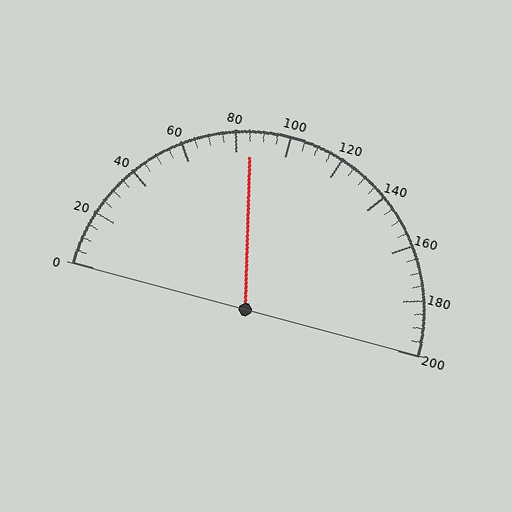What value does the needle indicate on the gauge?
The needle indicates approximately 85.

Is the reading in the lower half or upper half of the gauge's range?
The reading is in the lower half of the range (0 to 200).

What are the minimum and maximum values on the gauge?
The gauge ranges from 0 to 200.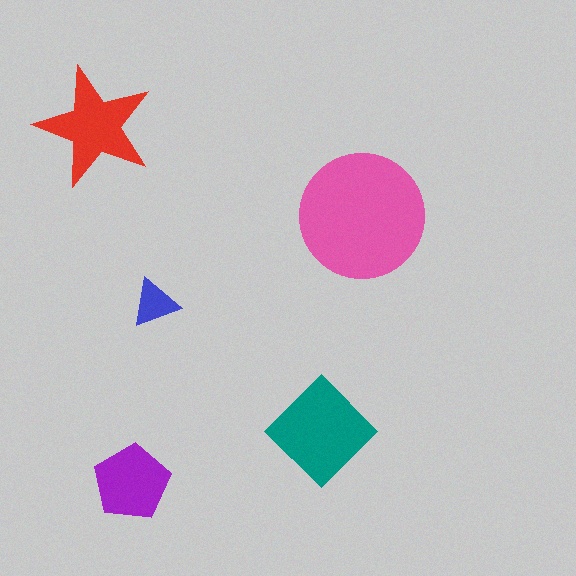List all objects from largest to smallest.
The pink circle, the teal diamond, the red star, the purple pentagon, the blue triangle.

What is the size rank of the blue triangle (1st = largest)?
5th.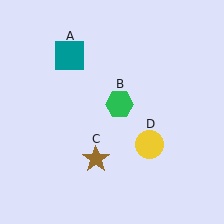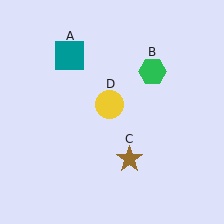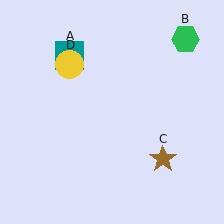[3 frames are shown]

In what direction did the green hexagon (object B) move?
The green hexagon (object B) moved up and to the right.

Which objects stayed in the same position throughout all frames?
Teal square (object A) remained stationary.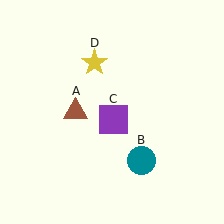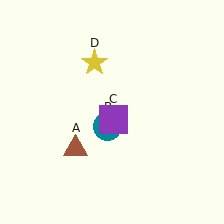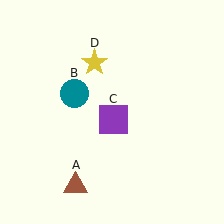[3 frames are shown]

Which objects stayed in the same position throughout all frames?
Purple square (object C) and yellow star (object D) remained stationary.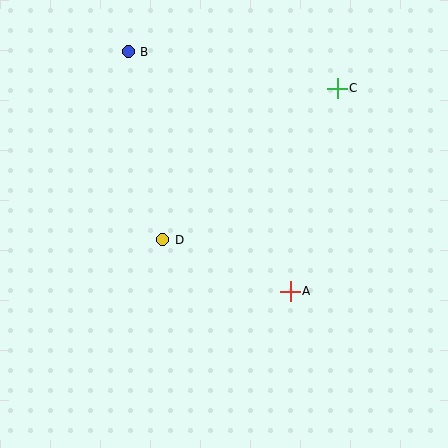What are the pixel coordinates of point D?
Point D is at (163, 240).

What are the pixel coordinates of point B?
Point B is at (128, 52).